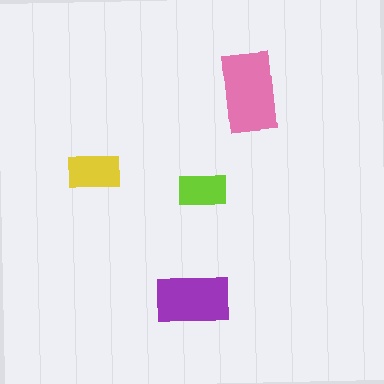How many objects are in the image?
There are 4 objects in the image.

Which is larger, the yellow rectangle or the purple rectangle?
The purple one.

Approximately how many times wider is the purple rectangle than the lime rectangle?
About 1.5 times wider.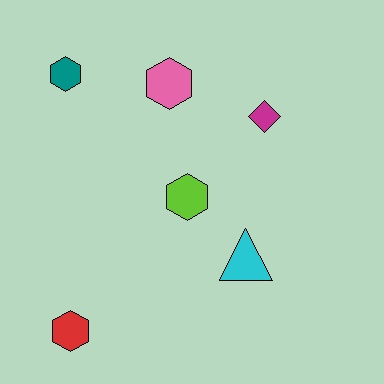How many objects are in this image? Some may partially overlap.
There are 6 objects.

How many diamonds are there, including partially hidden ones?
There is 1 diamond.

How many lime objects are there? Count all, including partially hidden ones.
There is 1 lime object.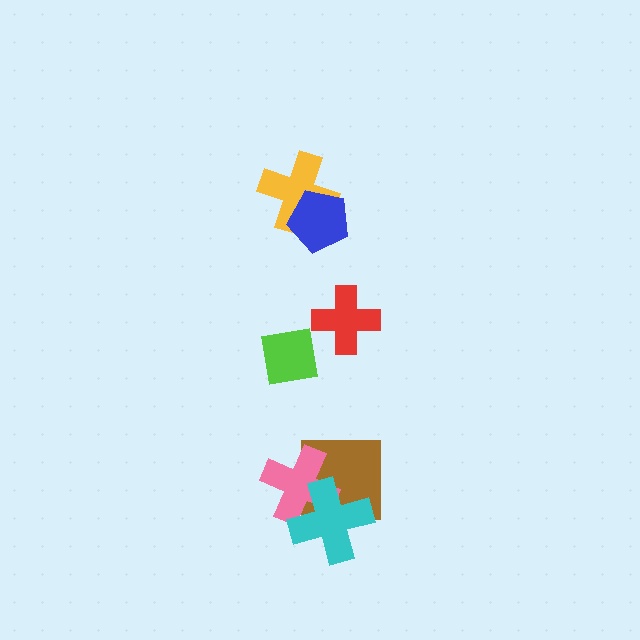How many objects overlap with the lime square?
0 objects overlap with the lime square.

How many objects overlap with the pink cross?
2 objects overlap with the pink cross.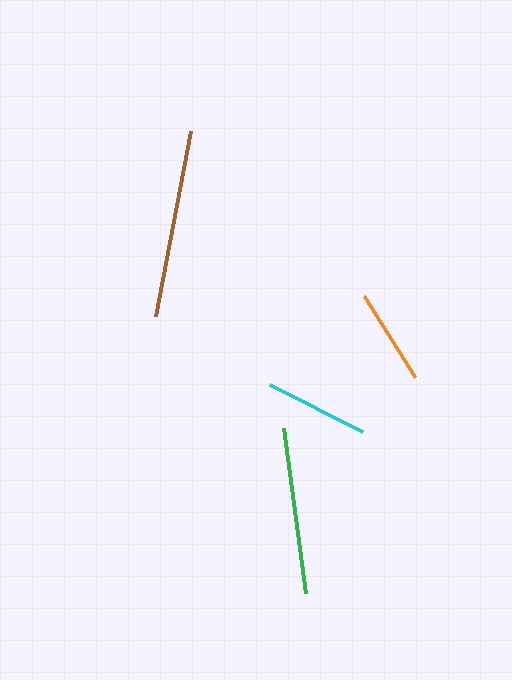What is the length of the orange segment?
The orange segment is approximately 95 pixels long.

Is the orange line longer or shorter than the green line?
The green line is longer than the orange line.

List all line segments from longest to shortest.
From longest to shortest: brown, green, cyan, orange.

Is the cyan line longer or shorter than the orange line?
The cyan line is longer than the orange line.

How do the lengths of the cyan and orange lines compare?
The cyan and orange lines are approximately the same length.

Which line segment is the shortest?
The orange line is the shortest at approximately 95 pixels.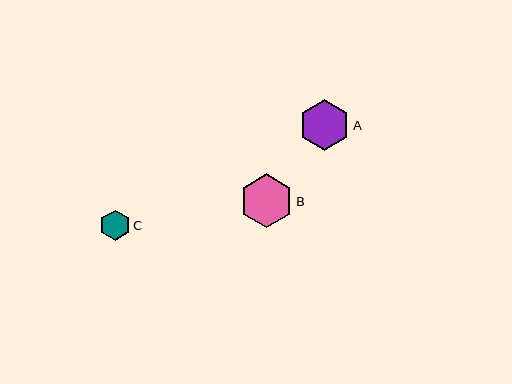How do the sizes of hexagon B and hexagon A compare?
Hexagon B and hexagon A are approximately the same size.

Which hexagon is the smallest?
Hexagon C is the smallest with a size of approximately 30 pixels.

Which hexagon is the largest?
Hexagon B is the largest with a size of approximately 54 pixels.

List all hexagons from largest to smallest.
From largest to smallest: B, A, C.